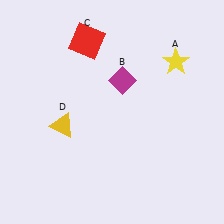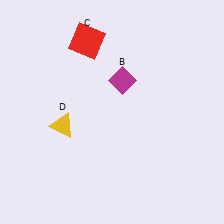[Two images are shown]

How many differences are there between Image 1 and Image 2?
There is 1 difference between the two images.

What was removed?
The yellow star (A) was removed in Image 2.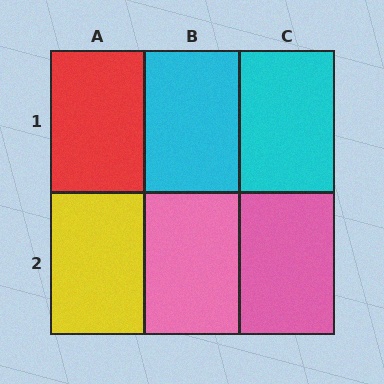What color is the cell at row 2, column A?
Yellow.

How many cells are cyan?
2 cells are cyan.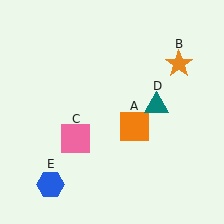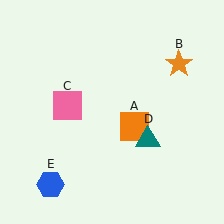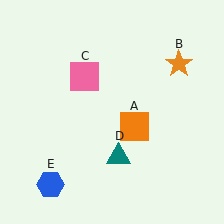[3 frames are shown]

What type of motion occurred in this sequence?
The pink square (object C), teal triangle (object D) rotated clockwise around the center of the scene.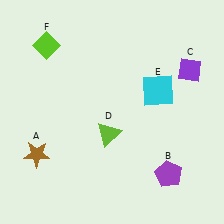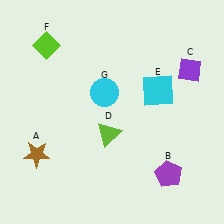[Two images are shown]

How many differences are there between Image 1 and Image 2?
There is 1 difference between the two images.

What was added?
A cyan circle (G) was added in Image 2.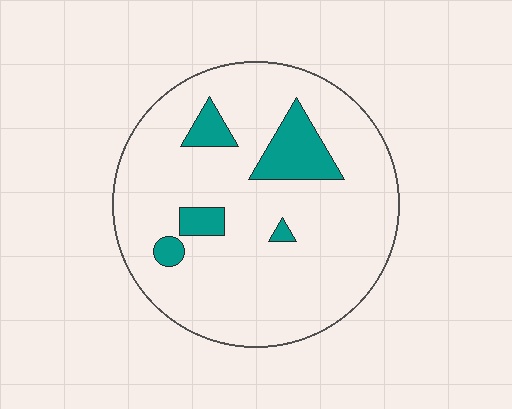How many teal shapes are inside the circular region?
5.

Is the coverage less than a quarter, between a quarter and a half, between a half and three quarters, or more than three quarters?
Less than a quarter.